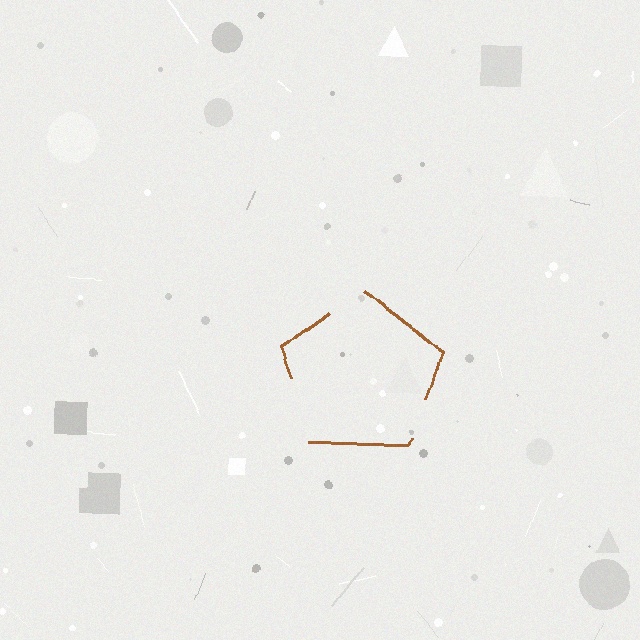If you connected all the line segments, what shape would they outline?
They would outline a pentagon.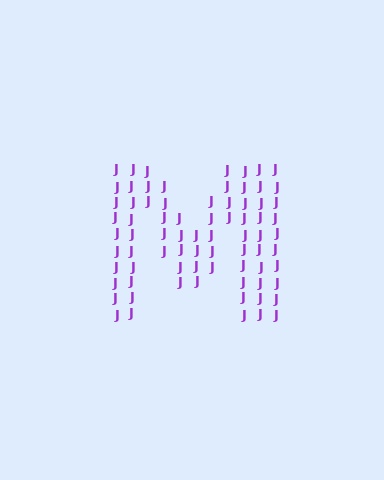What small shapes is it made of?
It is made of small letter J's.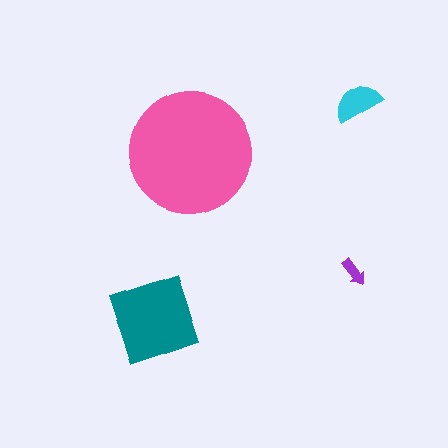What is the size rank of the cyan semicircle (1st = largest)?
3rd.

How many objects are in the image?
There are 4 objects in the image.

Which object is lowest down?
The teal square is bottommost.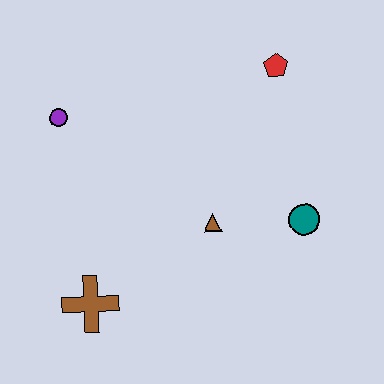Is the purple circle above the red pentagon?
No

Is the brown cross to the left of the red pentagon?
Yes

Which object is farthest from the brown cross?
The red pentagon is farthest from the brown cross.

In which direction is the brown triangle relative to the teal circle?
The brown triangle is to the left of the teal circle.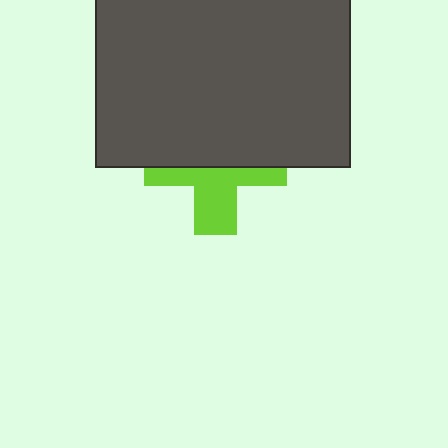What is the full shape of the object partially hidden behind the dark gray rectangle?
The partially hidden object is a lime cross.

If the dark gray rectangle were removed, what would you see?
You would see the complete lime cross.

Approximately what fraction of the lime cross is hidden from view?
Roughly 55% of the lime cross is hidden behind the dark gray rectangle.